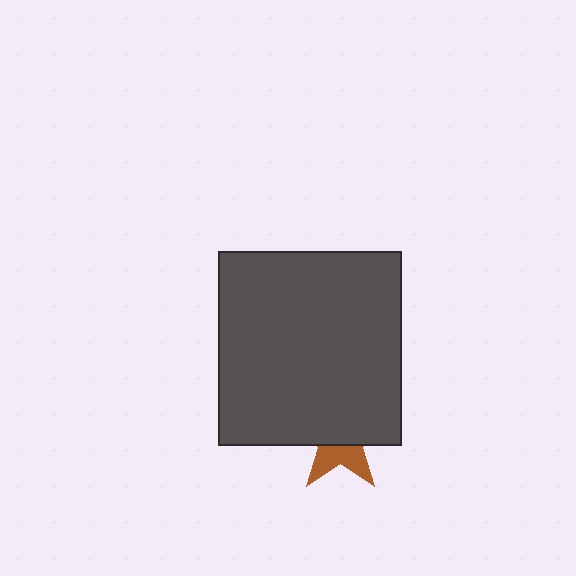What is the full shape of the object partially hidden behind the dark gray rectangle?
The partially hidden object is a brown star.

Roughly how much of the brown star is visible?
A small part of it is visible (roughly 39%).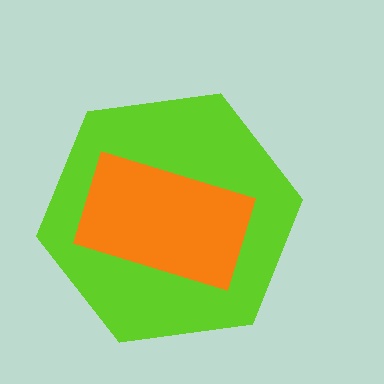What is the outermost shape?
The lime hexagon.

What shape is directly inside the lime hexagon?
The orange rectangle.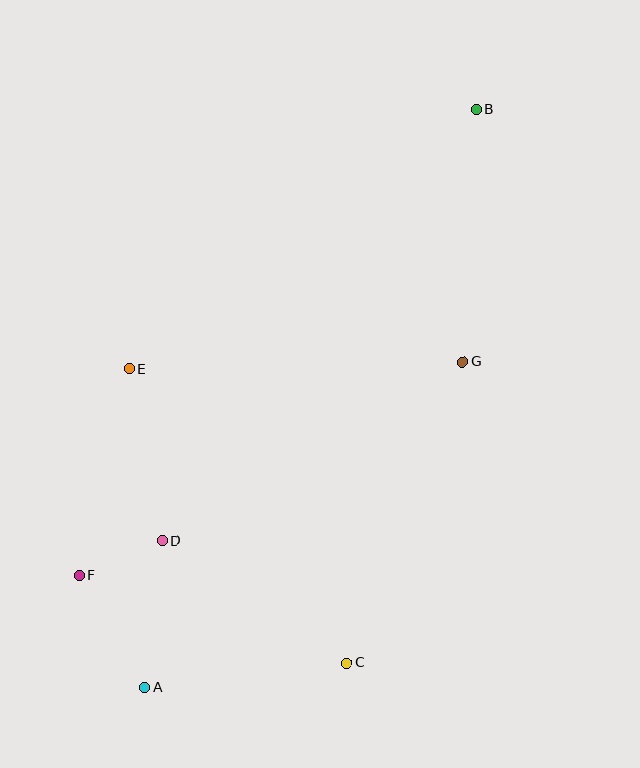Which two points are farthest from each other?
Points A and B are farthest from each other.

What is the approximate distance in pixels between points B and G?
The distance between B and G is approximately 253 pixels.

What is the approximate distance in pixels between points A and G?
The distance between A and G is approximately 455 pixels.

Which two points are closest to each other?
Points D and F are closest to each other.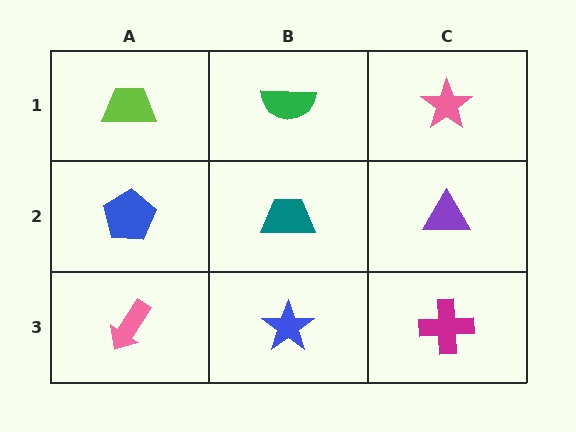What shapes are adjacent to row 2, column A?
A lime trapezoid (row 1, column A), a pink arrow (row 3, column A), a teal trapezoid (row 2, column B).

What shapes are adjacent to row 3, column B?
A teal trapezoid (row 2, column B), a pink arrow (row 3, column A), a magenta cross (row 3, column C).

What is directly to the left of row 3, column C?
A blue star.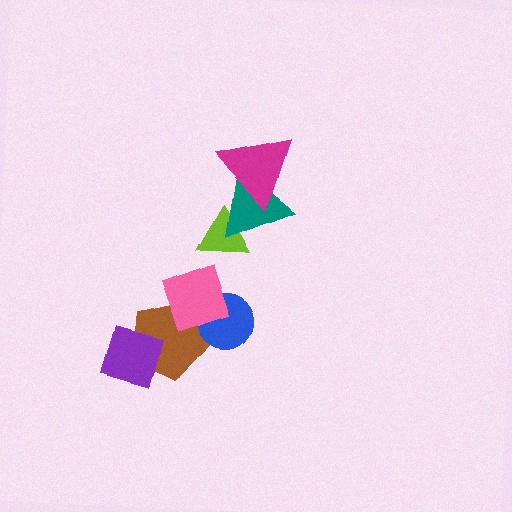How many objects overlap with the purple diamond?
1 object overlaps with the purple diamond.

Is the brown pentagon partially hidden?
Yes, it is partially covered by another shape.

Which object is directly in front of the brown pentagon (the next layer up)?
The blue circle is directly in front of the brown pentagon.